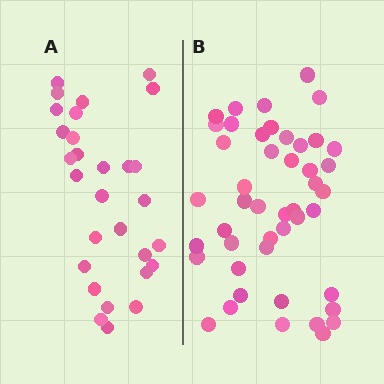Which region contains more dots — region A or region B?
Region B (the right region) has more dots.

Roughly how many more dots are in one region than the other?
Region B has approximately 15 more dots than region A.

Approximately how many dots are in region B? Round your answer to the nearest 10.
About 50 dots. (The exact count is 46, which rounds to 50.)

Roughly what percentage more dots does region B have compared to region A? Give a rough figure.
About 60% more.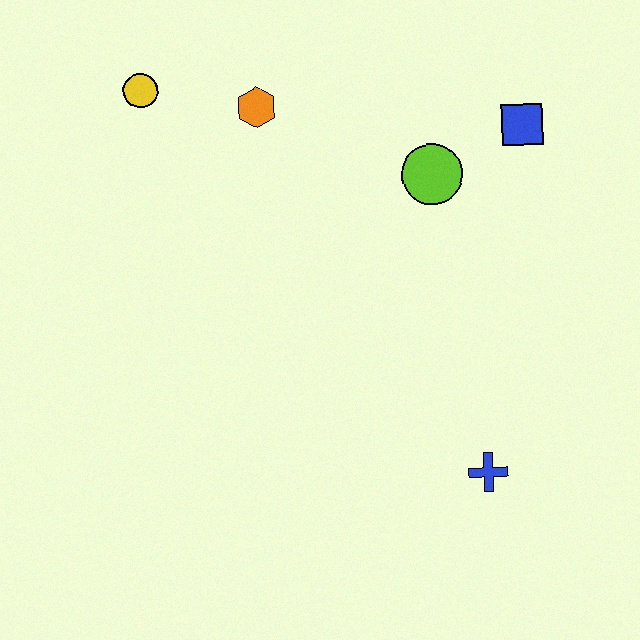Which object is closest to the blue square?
The lime circle is closest to the blue square.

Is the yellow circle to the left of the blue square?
Yes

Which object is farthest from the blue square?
The yellow circle is farthest from the blue square.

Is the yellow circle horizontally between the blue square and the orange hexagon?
No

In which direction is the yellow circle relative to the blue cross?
The yellow circle is above the blue cross.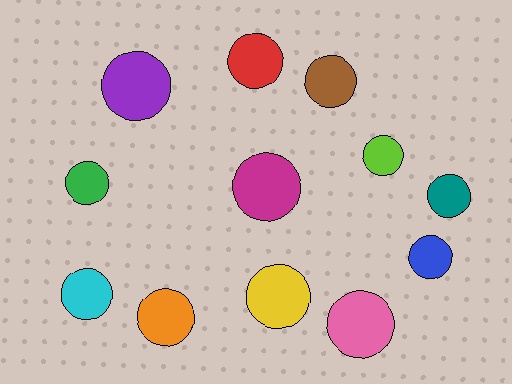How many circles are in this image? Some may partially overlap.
There are 12 circles.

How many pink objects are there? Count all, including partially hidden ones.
There is 1 pink object.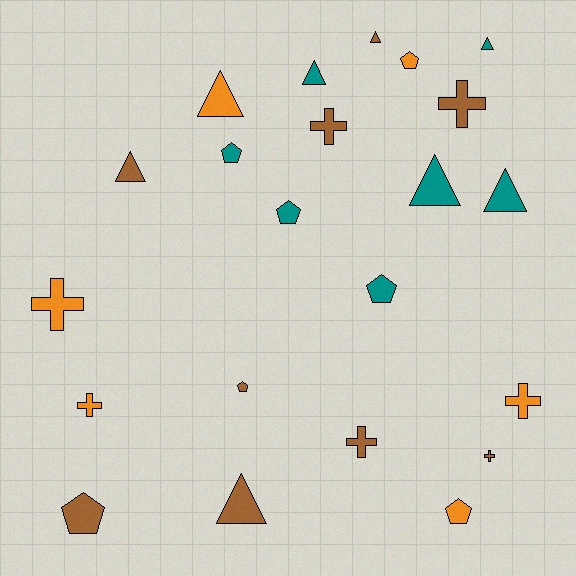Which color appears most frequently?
Brown, with 9 objects.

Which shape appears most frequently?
Triangle, with 8 objects.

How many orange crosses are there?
There are 3 orange crosses.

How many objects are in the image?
There are 22 objects.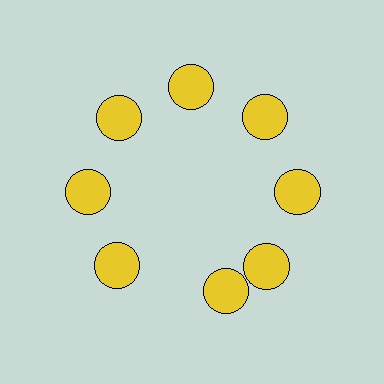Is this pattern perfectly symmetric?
No. The 8 yellow circles are arranged in a ring, but one element near the 6 o'clock position is rotated out of alignment along the ring, breaking the 8-fold rotational symmetry.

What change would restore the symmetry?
The symmetry would be restored by rotating it back into even spacing with its neighbors so that all 8 circles sit at equal angles and equal distance from the center.